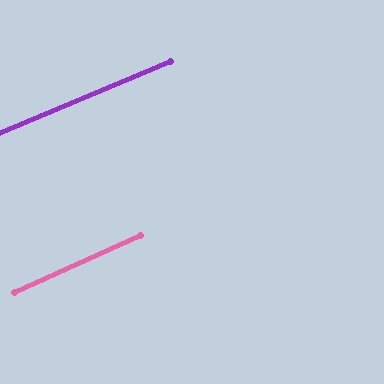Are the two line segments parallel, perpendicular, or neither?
Parallel — their directions differ by only 1.8°.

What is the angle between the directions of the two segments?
Approximately 2 degrees.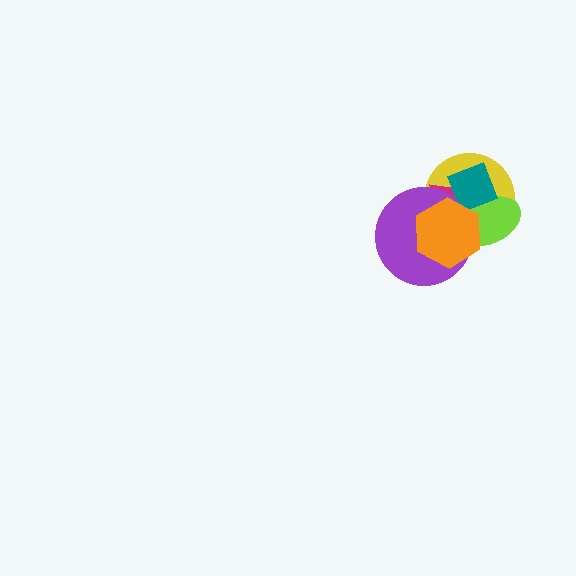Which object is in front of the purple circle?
The orange hexagon is in front of the purple circle.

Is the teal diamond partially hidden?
Yes, it is partially covered by another shape.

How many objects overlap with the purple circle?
4 objects overlap with the purple circle.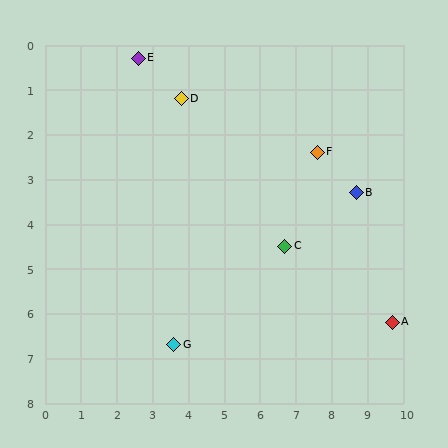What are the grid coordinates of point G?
Point G is at approximately (3.6, 6.7).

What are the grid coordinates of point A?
Point A is at approximately (9.7, 6.2).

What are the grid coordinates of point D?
Point D is at approximately (3.8, 1.2).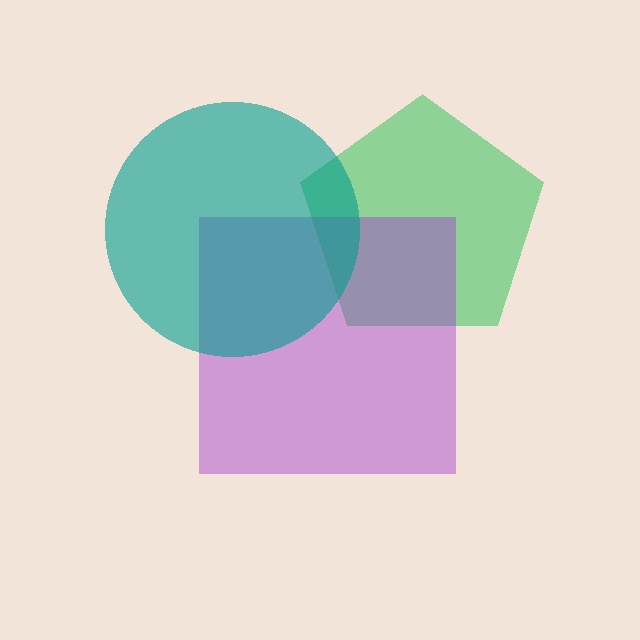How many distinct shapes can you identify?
There are 3 distinct shapes: a green pentagon, a purple square, a teal circle.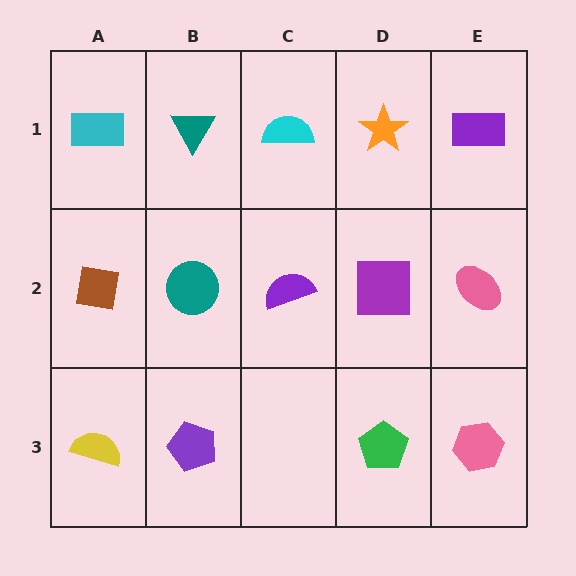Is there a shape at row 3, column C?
No, that cell is empty.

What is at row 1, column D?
An orange star.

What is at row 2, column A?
A brown square.